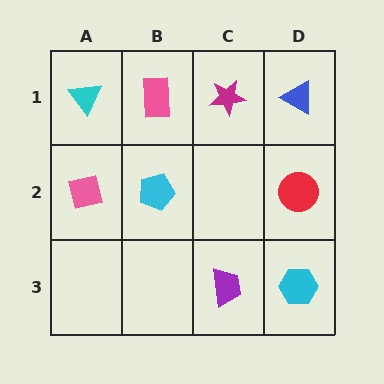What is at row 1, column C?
A magenta star.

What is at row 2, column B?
A cyan pentagon.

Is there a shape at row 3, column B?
No, that cell is empty.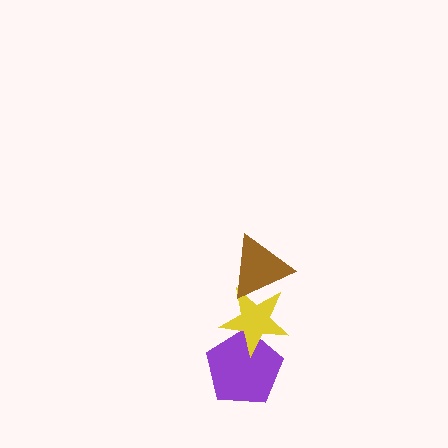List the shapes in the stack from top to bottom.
From top to bottom: the brown triangle, the yellow star, the purple pentagon.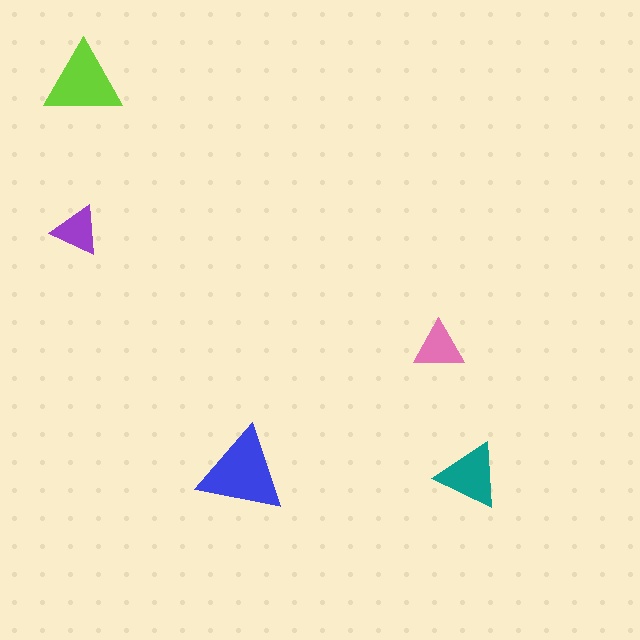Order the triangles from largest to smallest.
the blue one, the lime one, the teal one, the pink one, the purple one.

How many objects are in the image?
There are 5 objects in the image.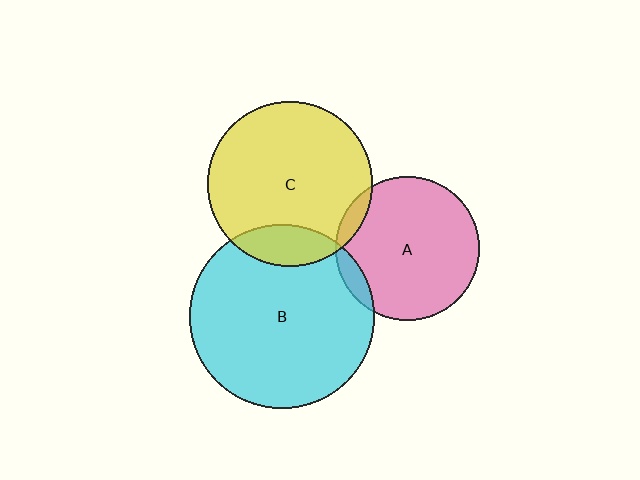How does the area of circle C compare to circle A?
Approximately 1.3 times.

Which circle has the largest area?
Circle B (cyan).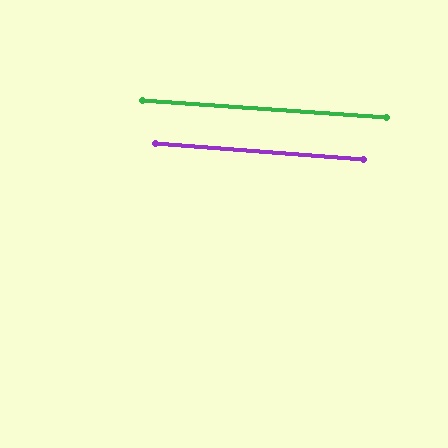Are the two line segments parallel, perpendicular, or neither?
Parallel — their directions differ by only 0.5°.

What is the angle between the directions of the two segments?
Approximately 1 degree.